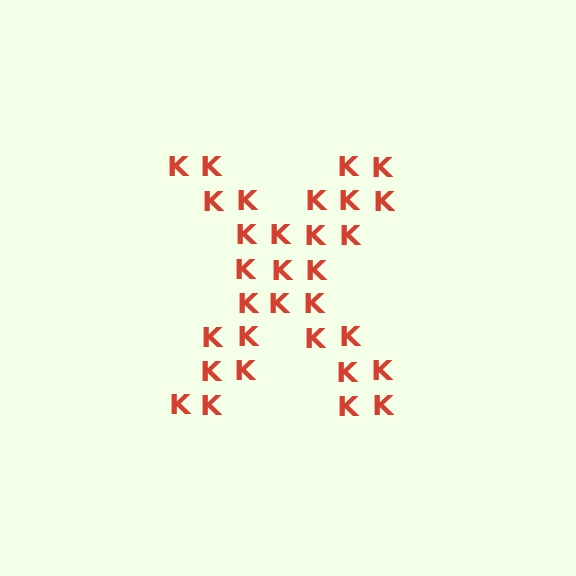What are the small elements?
The small elements are letter K's.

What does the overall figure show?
The overall figure shows the letter X.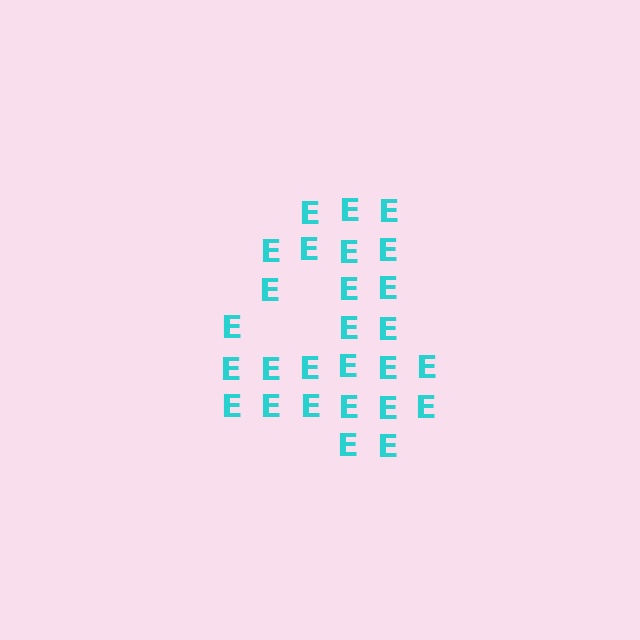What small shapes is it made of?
It is made of small letter E's.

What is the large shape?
The large shape is the digit 4.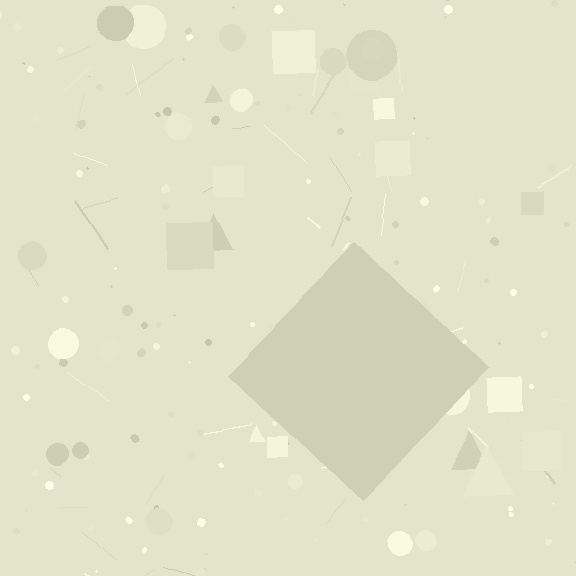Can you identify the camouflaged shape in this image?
The camouflaged shape is a diamond.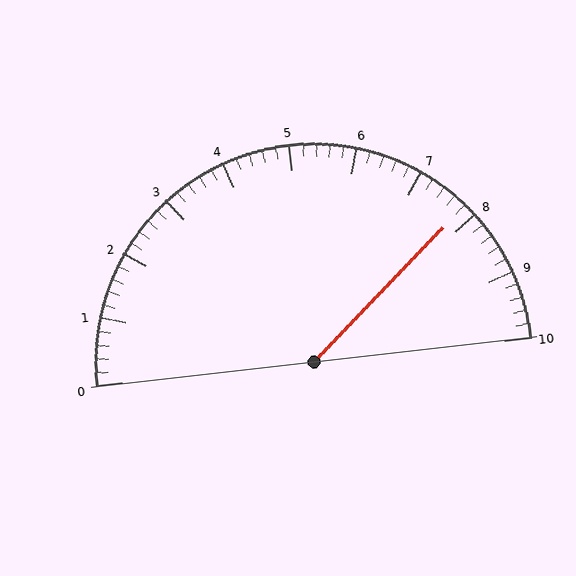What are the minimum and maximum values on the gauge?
The gauge ranges from 0 to 10.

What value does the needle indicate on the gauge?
The needle indicates approximately 7.8.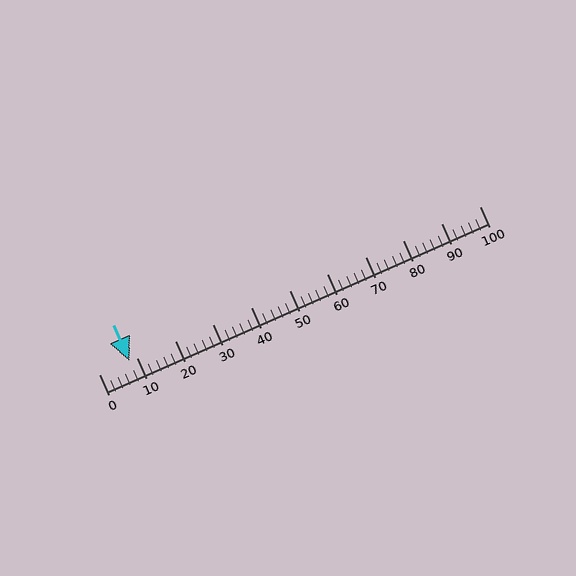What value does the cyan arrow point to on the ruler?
The cyan arrow points to approximately 8.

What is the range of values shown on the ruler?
The ruler shows values from 0 to 100.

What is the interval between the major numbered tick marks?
The major tick marks are spaced 10 units apart.